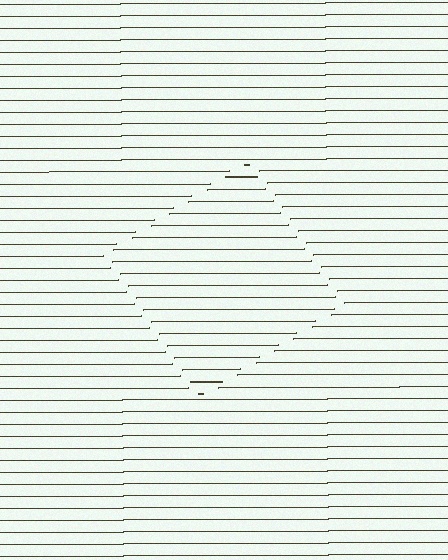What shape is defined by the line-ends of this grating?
An illusory square. The interior of the shape contains the same grating, shifted by half a period — the contour is defined by the phase discontinuity where line-ends from the inner and outer gratings abut.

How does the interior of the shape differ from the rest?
The interior of the shape contains the same grating, shifted by half a period — the contour is defined by the phase discontinuity where line-ends from the inner and outer gratings abut.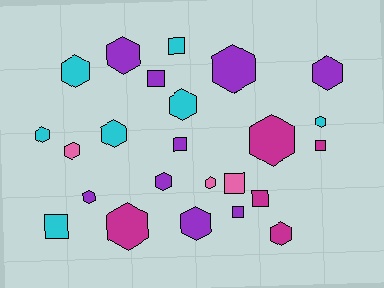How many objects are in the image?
There are 24 objects.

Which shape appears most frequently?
Hexagon, with 16 objects.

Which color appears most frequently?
Purple, with 9 objects.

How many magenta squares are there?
There are 2 magenta squares.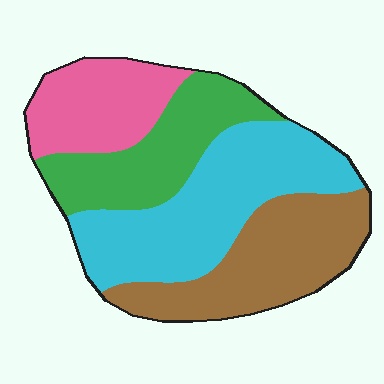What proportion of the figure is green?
Green takes up between a sixth and a third of the figure.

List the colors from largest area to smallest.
From largest to smallest: cyan, brown, green, pink.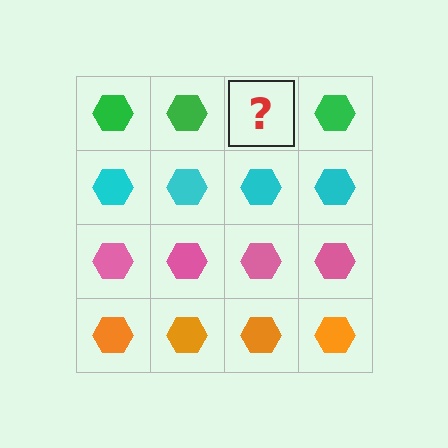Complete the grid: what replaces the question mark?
The question mark should be replaced with a green hexagon.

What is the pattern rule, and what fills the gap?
The rule is that each row has a consistent color. The gap should be filled with a green hexagon.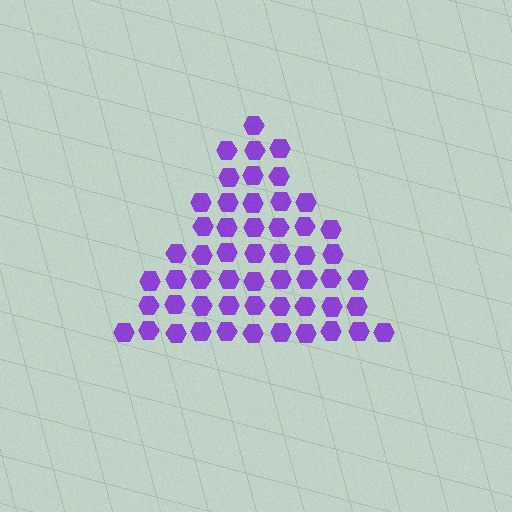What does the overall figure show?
The overall figure shows a triangle.